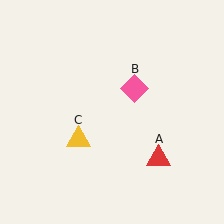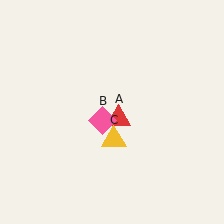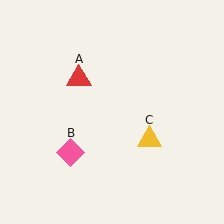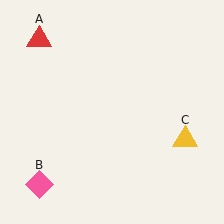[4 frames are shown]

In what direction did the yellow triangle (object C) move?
The yellow triangle (object C) moved right.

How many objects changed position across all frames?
3 objects changed position: red triangle (object A), pink diamond (object B), yellow triangle (object C).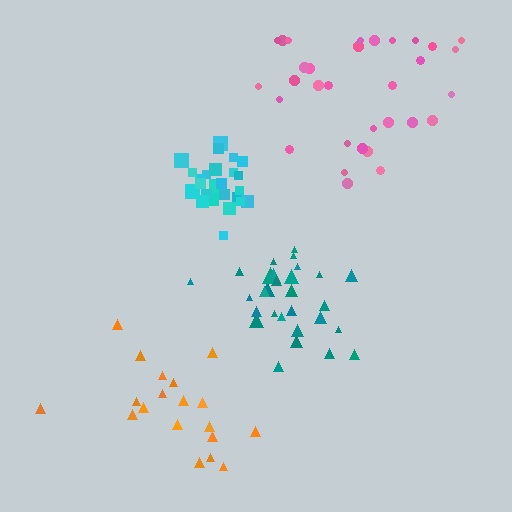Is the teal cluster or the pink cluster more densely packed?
Teal.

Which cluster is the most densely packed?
Cyan.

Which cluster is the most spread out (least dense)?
Pink.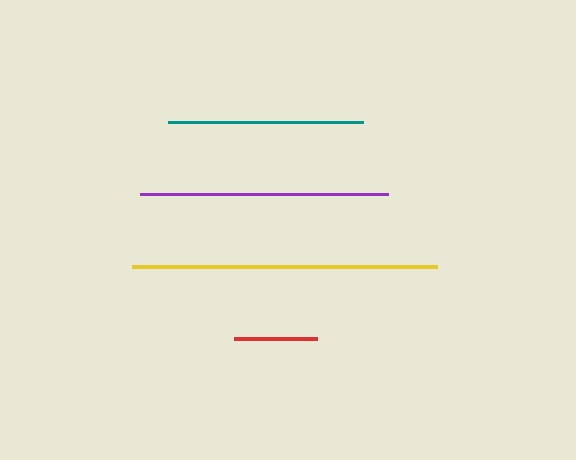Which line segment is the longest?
The yellow line is the longest at approximately 305 pixels.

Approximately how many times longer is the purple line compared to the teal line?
The purple line is approximately 1.3 times the length of the teal line.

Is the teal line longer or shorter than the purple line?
The purple line is longer than the teal line.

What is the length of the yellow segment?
The yellow segment is approximately 305 pixels long.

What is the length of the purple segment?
The purple segment is approximately 248 pixels long.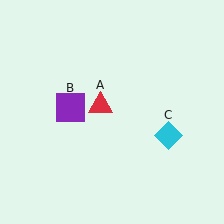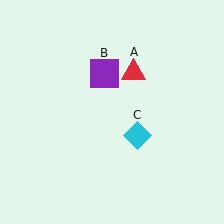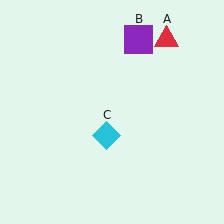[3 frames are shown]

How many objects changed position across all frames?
3 objects changed position: red triangle (object A), purple square (object B), cyan diamond (object C).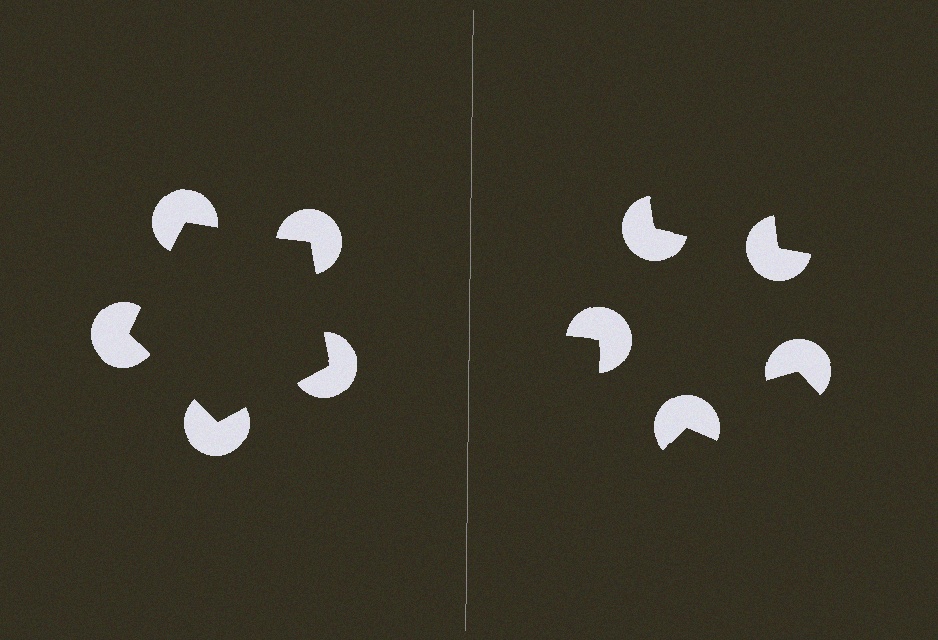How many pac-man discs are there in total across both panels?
10 — 5 on each side.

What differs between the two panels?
The pac-man discs are positioned identically on both sides; only the wedge orientations differ. On the left they align to a pentagon; on the right they are misaligned.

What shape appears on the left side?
An illusory pentagon.